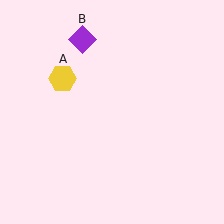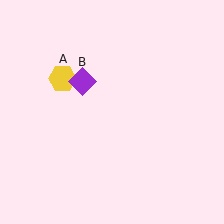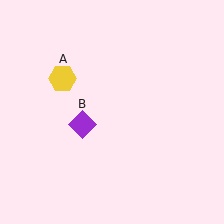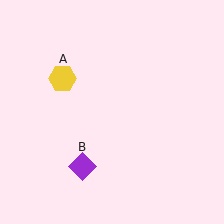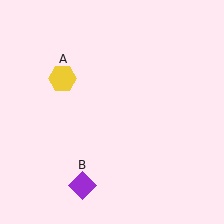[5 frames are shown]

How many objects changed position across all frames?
1 object changed position: purple diamond (object B).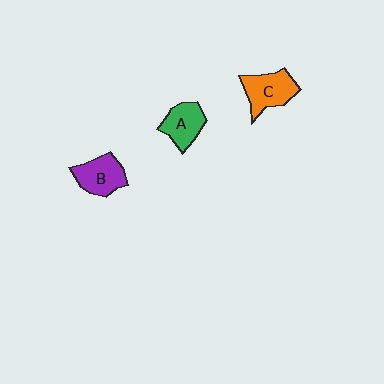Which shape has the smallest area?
Shape A (green).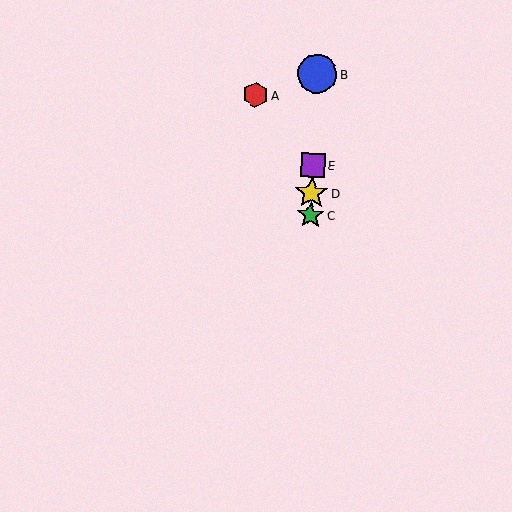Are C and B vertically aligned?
Yes, both are at x≈310.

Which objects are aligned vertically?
Objects B, C, D, E are aligned vertically.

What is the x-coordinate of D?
Object D is at x≈311.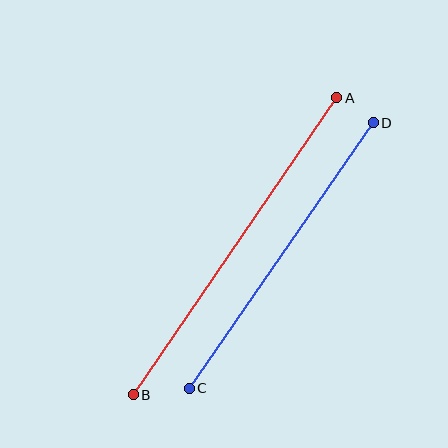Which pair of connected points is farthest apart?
Points A and B are farthest apart.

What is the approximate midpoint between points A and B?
The midpoint is at approximately (235, 246) pixels.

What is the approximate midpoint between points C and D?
The midpoint is at approximately (281, 255) pixels.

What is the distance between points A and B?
The distance is approximately 360 pixels.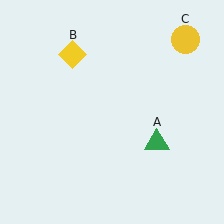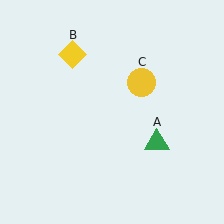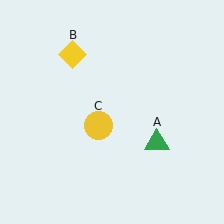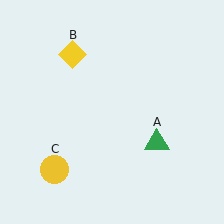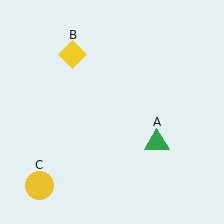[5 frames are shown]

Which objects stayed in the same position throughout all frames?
Green triangle (object A) and yellow diamond (object B) remained stationary.